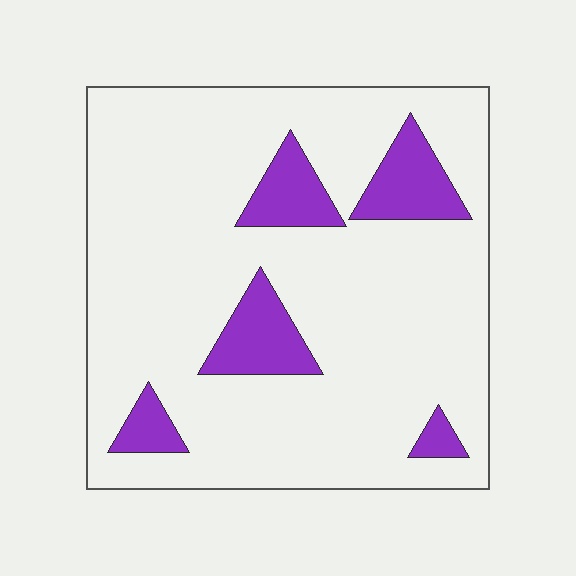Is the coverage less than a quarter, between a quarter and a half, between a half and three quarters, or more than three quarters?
Less than a quarter.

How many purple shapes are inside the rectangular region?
5.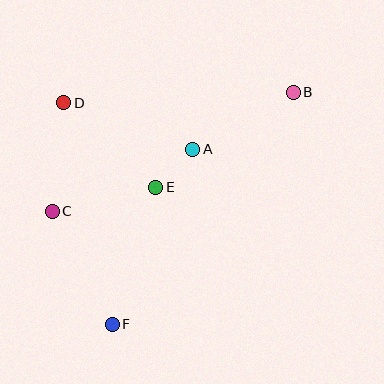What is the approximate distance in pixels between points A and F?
The distance between A and F is approximately 193 pixels.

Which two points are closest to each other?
Points A and E are closest to each other.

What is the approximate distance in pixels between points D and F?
The distance between D and F is approximately 227 pixels.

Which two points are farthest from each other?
Points B and F are farthest from each other.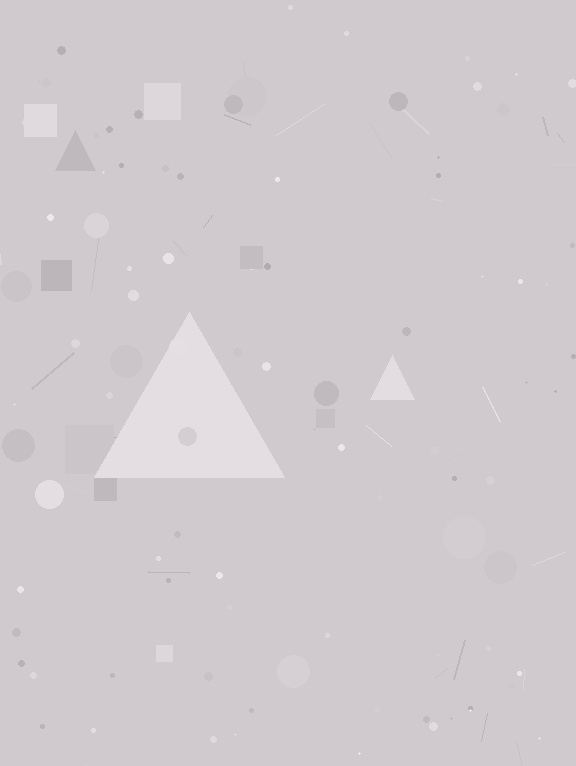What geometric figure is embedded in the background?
A triangle is embedded in the background.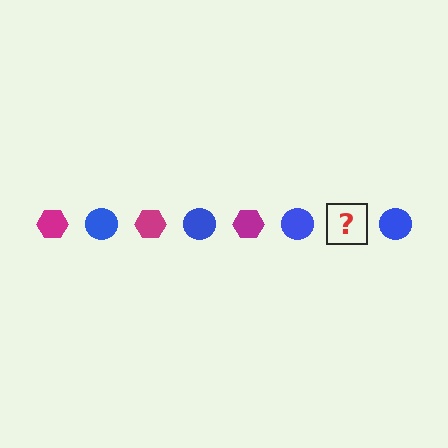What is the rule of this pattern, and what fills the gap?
The rule is that the pattern alternates between magenta hexagon and blue circle. The gap should be filled with a magenta hexagon.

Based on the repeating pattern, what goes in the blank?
The blank should be a magenta hexagon.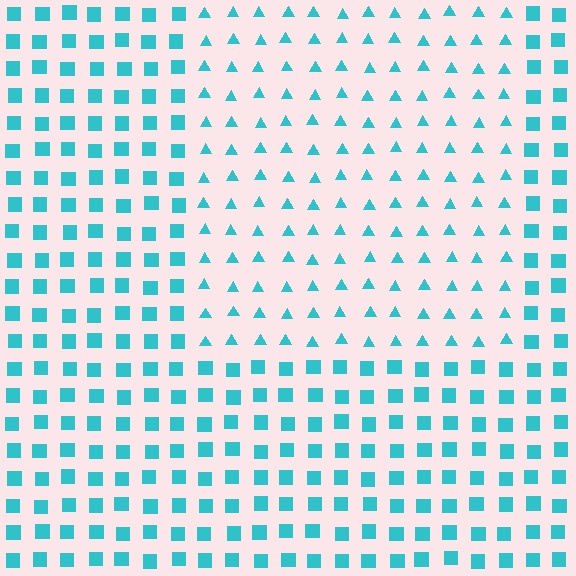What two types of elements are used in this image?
The image uses triangles inside the rectangle region and squares outside it.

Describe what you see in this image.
The image is filled with small cyan elements arranged in a uniform grid. A rectangle-shaped region contains triangles, while the surrounding area contains squares. The boundary is defined purely by the change in element shape.